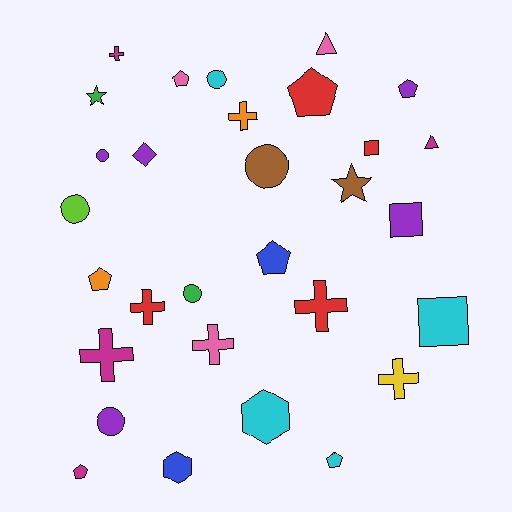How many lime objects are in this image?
There is 1 lime object.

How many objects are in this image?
There are 30 objects.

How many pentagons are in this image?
There are 7 pentagons.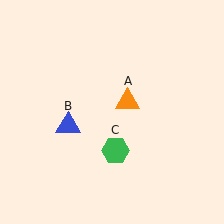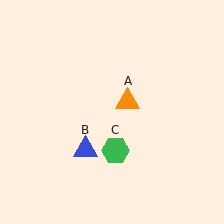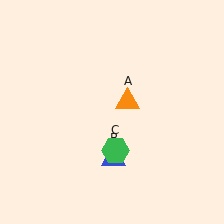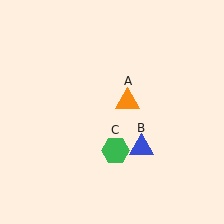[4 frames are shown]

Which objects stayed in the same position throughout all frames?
Orange triangle (object A) and green hexagon (object C) remained stationary.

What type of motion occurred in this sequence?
The blue triangle (object B) rotated counterclockwise around the center of the scene.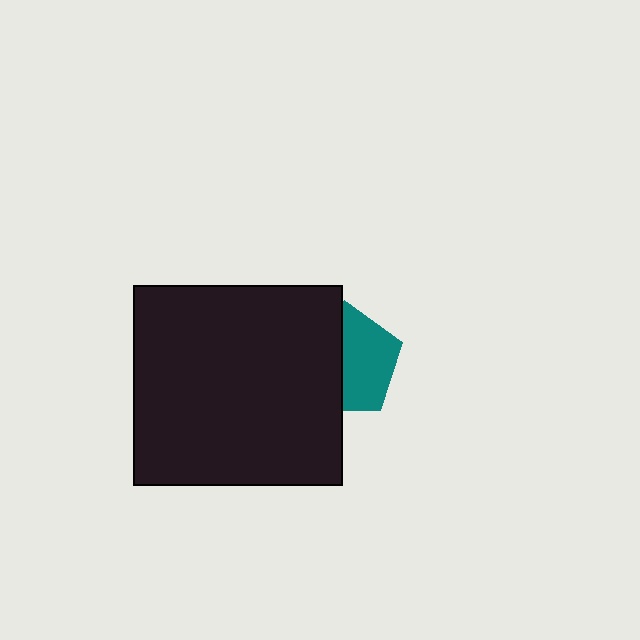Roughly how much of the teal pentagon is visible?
About half of it is visible (roughly 51%).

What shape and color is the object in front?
The object in front is a black rectangle.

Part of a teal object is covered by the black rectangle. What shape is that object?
It is a pentagon.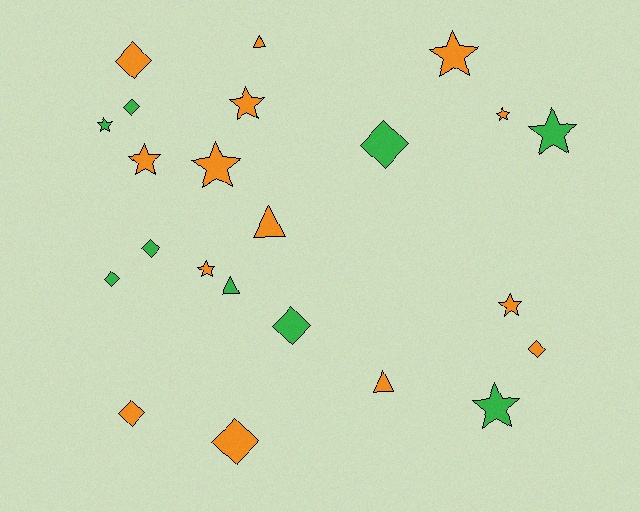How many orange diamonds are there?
There are 4 orange diamonds.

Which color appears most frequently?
Orange, with 14 objects.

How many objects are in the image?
There are 23 objects.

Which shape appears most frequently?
Star, with 10 objects.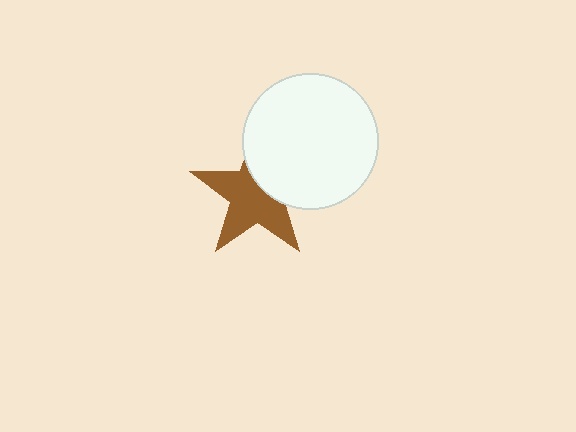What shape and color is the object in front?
The object in front is a white circle.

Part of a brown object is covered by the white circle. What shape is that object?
It is a star.